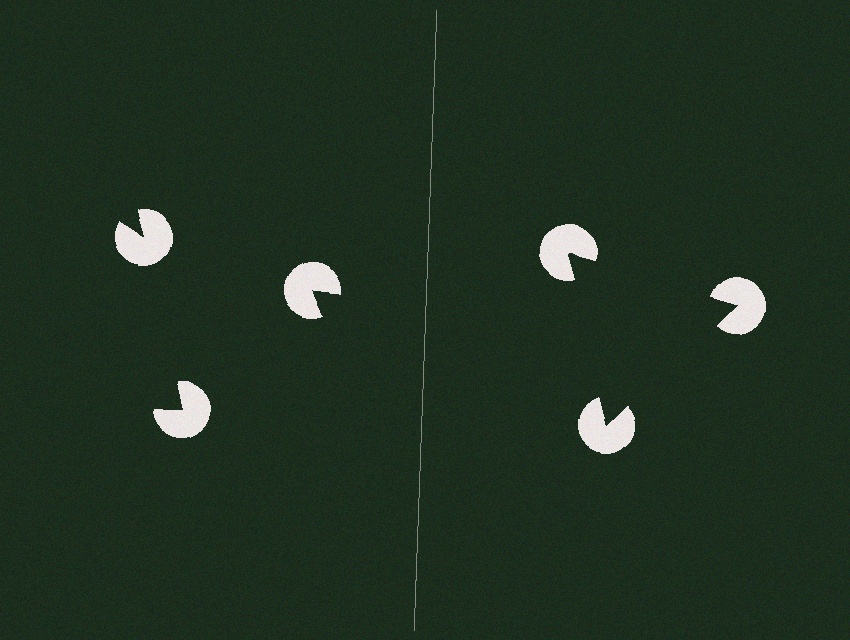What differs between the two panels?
The pac-man discs are positioned identically on both sides; only the wedge orientations differ. On the right they align to a triangle; on the left they are misaligned.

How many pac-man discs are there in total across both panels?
6 — 3 on each side.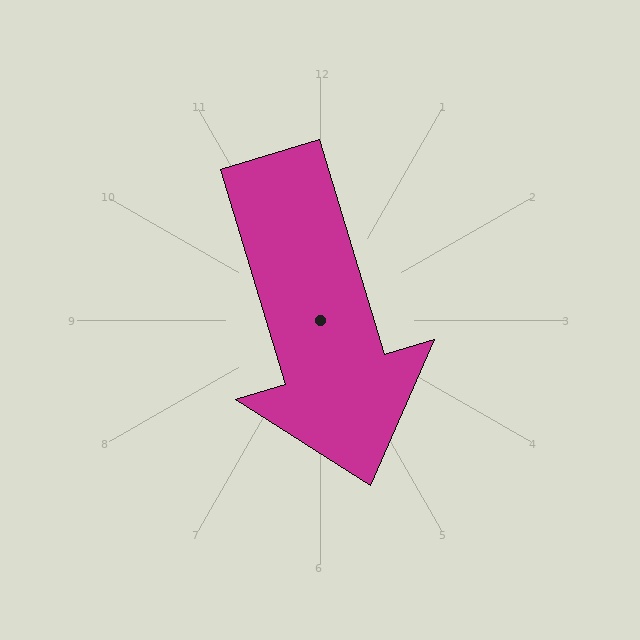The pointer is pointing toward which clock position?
Roughly 5 o'clock.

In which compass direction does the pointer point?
South.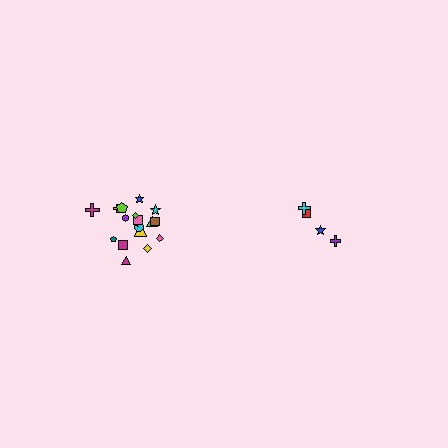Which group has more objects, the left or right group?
The left group.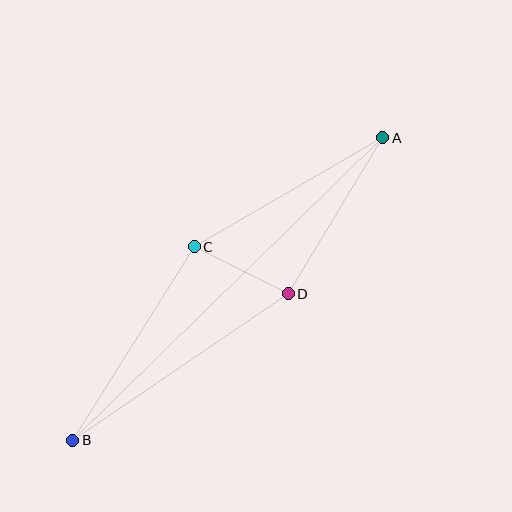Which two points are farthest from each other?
Points A and B are farthest from each other.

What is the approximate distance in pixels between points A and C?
The distance between A and C is approximately 218 pixels.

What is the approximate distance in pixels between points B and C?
The distance between B and C is approximately 229 pixels.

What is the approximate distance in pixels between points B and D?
The distance between B and D is approximately 261 pixels.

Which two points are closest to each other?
Points C and D are closest to each other.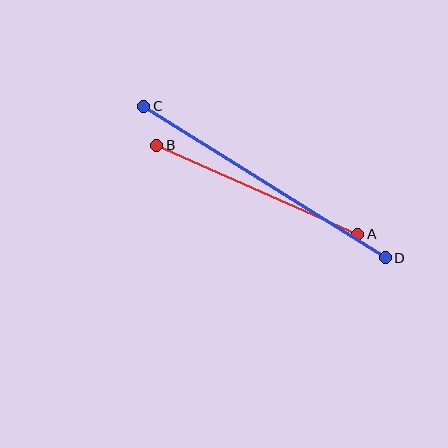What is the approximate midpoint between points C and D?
The midpoint is at approximately (265, 182) pixels.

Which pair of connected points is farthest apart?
Points C and D are farthest apart.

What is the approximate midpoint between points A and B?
The midpoint is at approximately (257, 190) pixels.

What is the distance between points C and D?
The distance is approximately 285 pixels.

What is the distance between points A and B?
The distance is approximately 220 pixels.